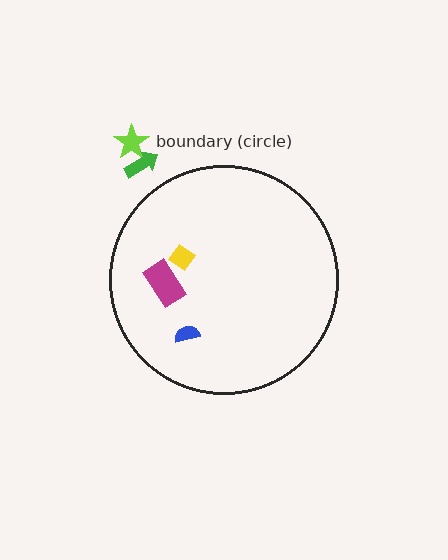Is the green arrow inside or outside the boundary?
Outside.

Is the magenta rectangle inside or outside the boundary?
Inside.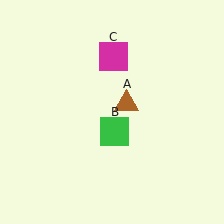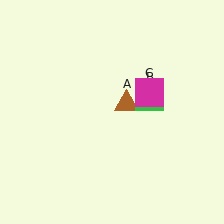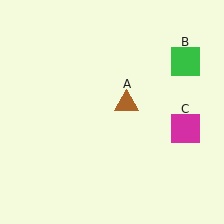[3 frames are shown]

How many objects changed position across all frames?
2 objects changed position: green square (object B), magenta square (object C).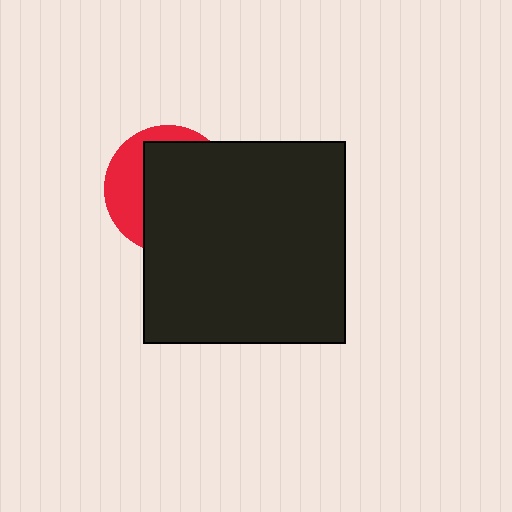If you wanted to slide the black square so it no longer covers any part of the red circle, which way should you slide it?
Slide it right — that is the most direct way to separate the two shapes.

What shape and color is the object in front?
The object in front is a black square.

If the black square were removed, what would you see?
You would see the complete red circle.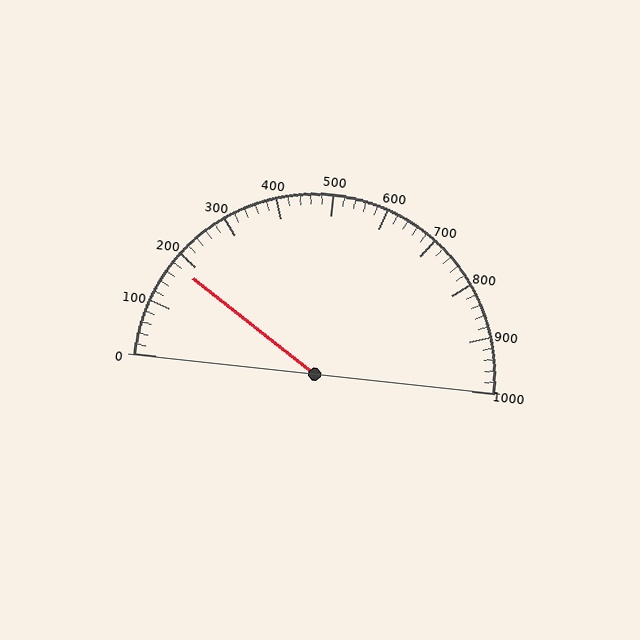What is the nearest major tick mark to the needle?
The nearest major tick mark is 200.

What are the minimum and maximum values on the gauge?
The gauge ranges from 0 to 1000.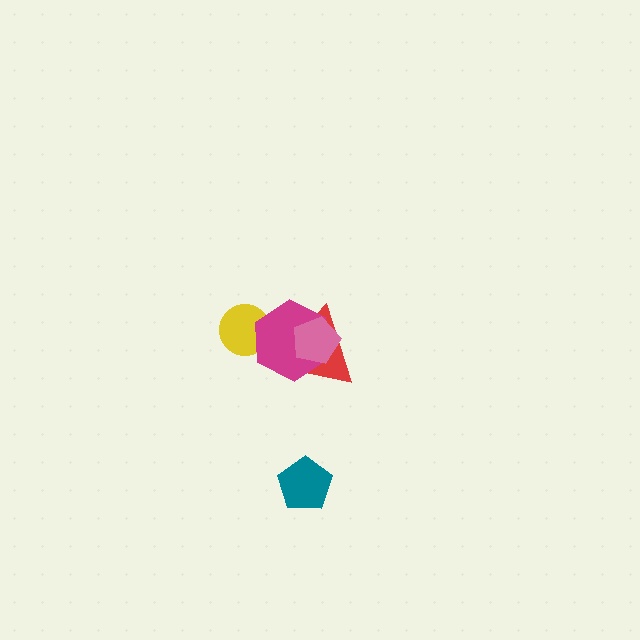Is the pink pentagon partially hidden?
No, no other shape covers it.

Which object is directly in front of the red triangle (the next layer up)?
The magenta hexagon is directly in front of the red triangle.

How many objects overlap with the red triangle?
2 objects overlap with the red triangle.